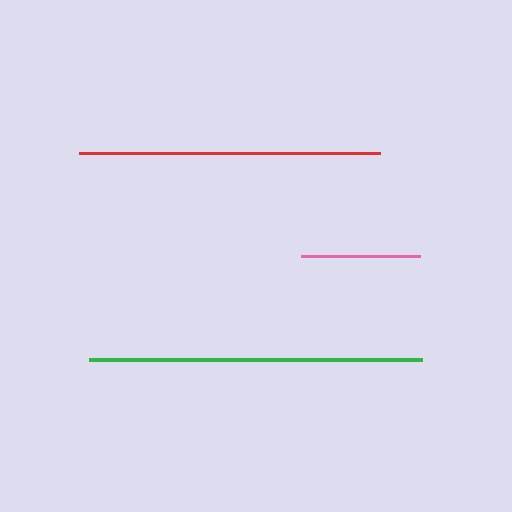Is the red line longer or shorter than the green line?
The green line is longer than the red line.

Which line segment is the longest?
The green line is the longest at approximately 333 pixels.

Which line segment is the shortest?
The pink line is the shortest at approximately 118 pixels.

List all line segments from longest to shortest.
From longest to shortest: green, red, pink.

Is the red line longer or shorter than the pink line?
The red line is longer than the pink line.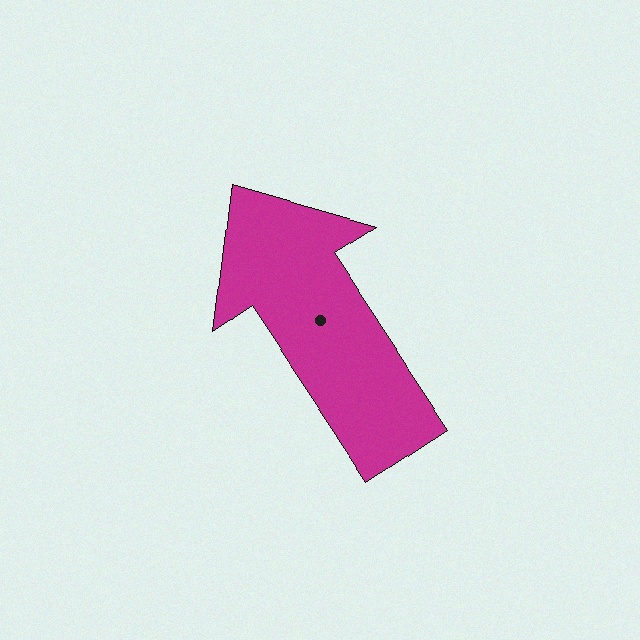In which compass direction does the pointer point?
Northwest.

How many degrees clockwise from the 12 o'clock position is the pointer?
Approximately 327 degrees.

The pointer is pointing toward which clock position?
Roughly 11 o'clock.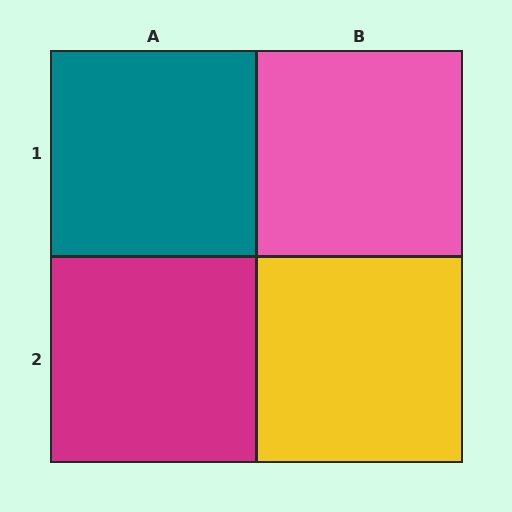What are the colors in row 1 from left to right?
Teal, pink.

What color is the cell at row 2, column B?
Yellow.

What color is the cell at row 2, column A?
Magenta.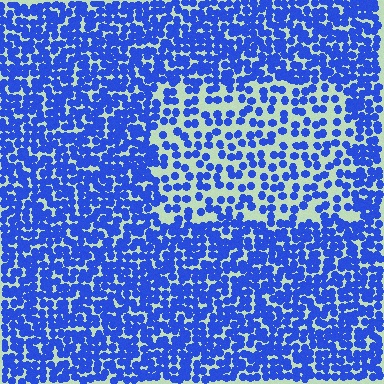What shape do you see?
I see a rectangle.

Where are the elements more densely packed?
The elements are more densely packed outside the rectangle boundary.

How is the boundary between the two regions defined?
The boundary is defined by a change in element density (approximately 2.0x ratio). All elements are the same color, size, and shape.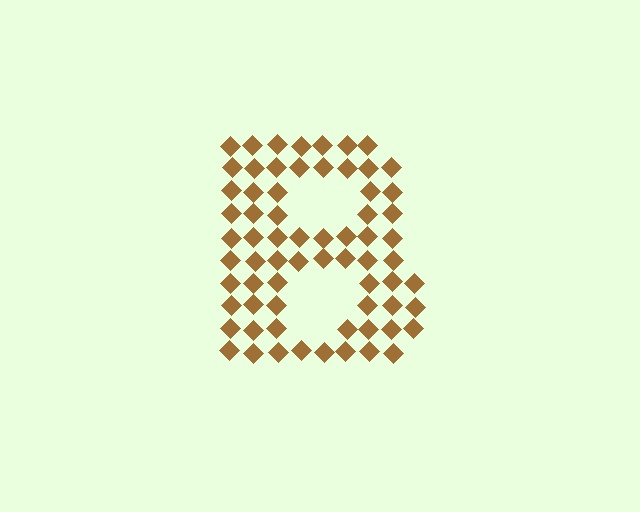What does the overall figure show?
The overall figure shows the letter B.